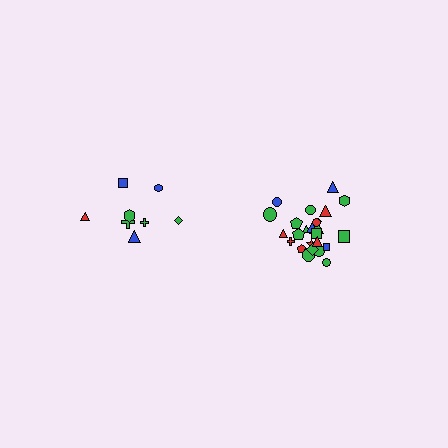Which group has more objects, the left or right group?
The right group.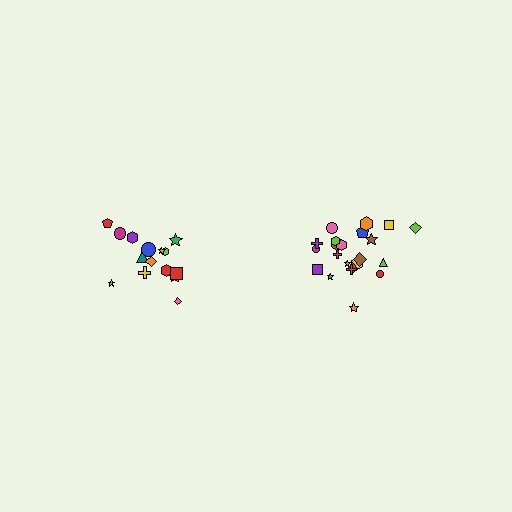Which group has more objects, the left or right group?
The right group.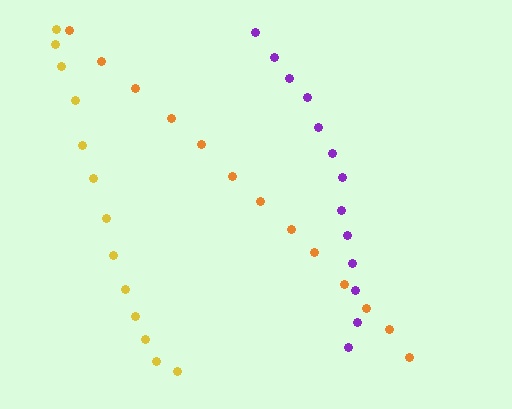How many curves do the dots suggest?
There are 3 distinct paths.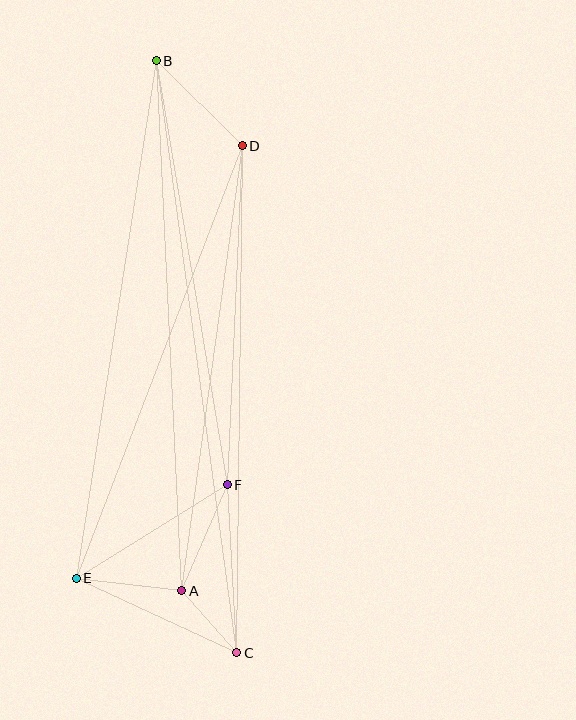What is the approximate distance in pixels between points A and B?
The distance between A and B is approximately 531 pixels.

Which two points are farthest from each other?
Points B and C are farthest from each other.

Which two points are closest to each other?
Points A and C are closest to each other.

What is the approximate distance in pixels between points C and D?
The distance between C and D is approximately 507 pixels.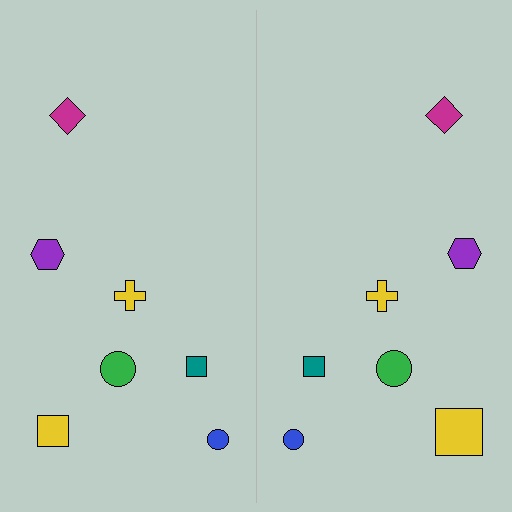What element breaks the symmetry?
The yellow square on the right side has a different size than its mirror counterpart.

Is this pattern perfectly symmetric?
No, the pattern is not perfectly symmetric. The yellow square on the right side has a different size than its mirror counterpart.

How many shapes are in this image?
There are 14 shapes in this image.